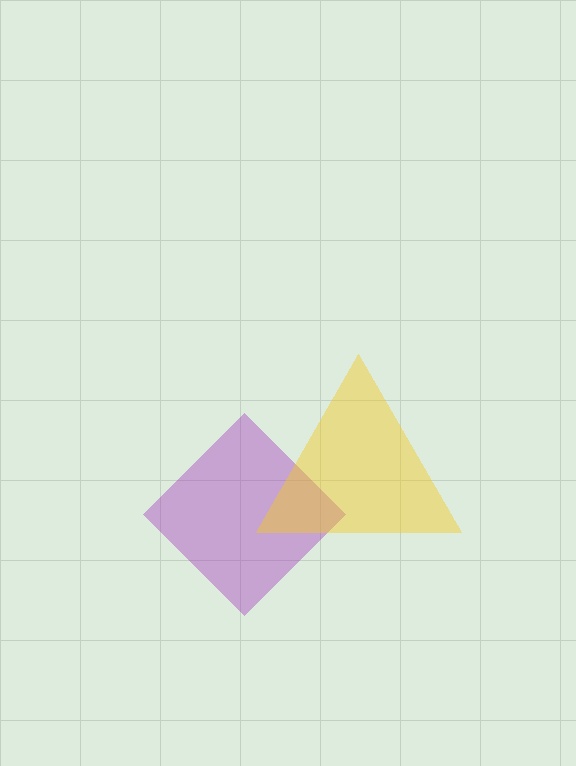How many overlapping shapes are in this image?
There are 2 overlapping shapes in the image.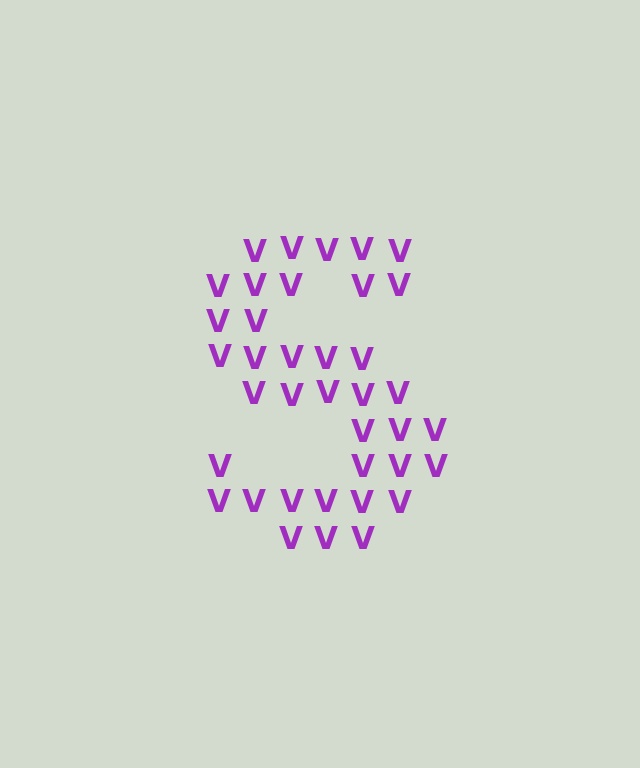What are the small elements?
The small elements are letter V's.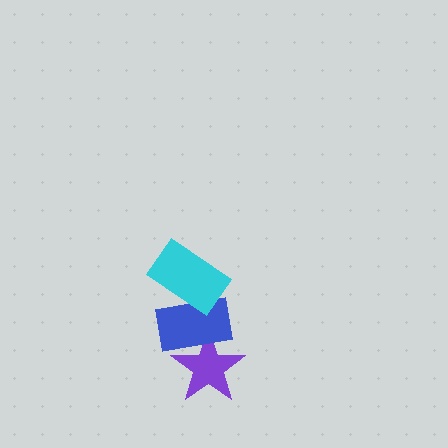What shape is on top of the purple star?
The blue rectangle is on top of the purple star.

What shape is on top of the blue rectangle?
The cyan rectangle is on top of the blue rectangle.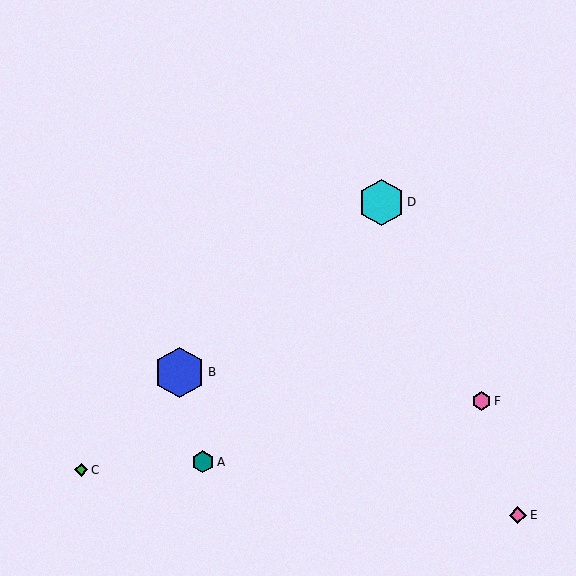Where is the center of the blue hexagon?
The center of the blue hexagon is at (180, 372).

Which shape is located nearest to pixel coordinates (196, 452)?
The teal hexagon (labeled A) at (203, 462) is nearest to that location.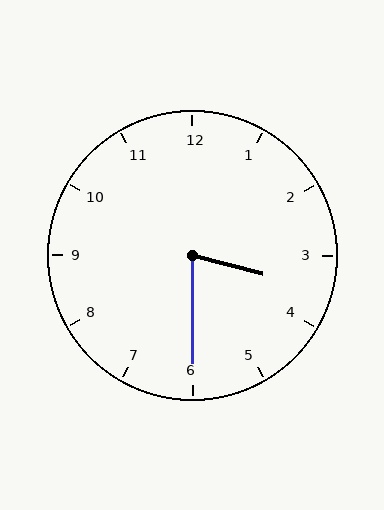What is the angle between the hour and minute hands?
Approximately 75 degrees.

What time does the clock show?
3:30.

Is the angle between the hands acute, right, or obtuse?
It is acute.